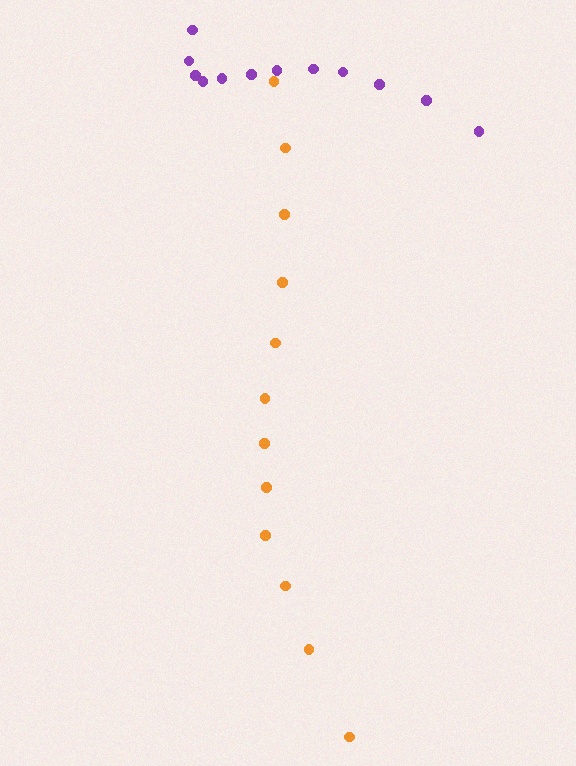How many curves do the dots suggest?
There are 2 distinct paths.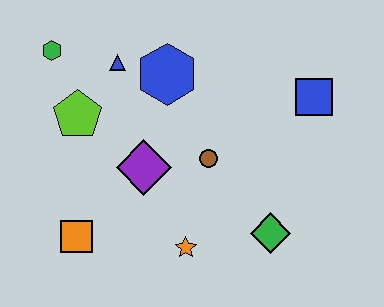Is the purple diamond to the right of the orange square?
Yes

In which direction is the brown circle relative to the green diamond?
The brown circle is above the green diamond.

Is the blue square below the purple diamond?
No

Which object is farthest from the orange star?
The green hexagon is farthest from the orange star.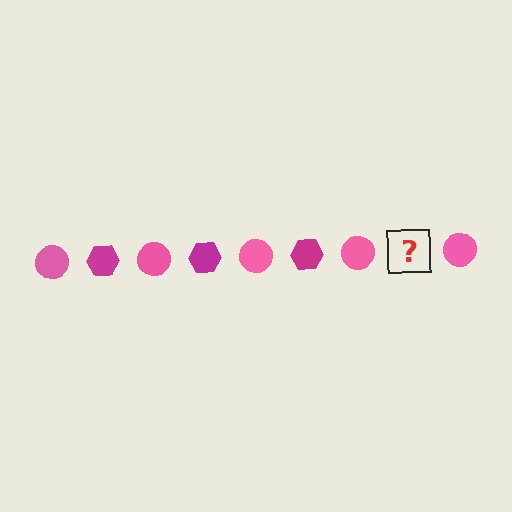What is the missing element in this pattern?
The missing element is a magenta hexagon.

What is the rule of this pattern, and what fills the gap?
The rule is that the pattern alternates between pink circle and magenta hexagon. The gap should be filled with a magenta hexagon.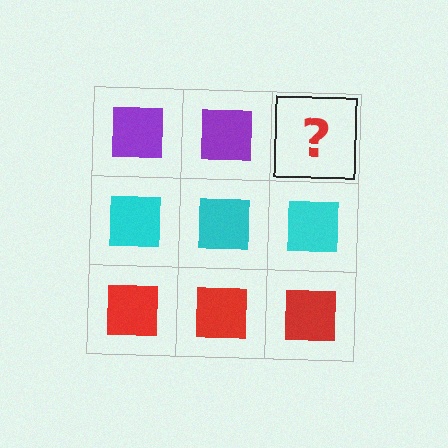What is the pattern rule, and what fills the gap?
The rule is that each row has a consistent color. The gap should be filled with a purple square.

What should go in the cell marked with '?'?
The missing cell should contain a purple square.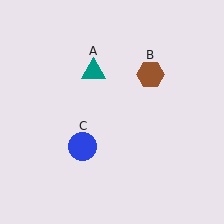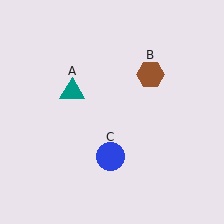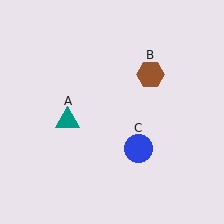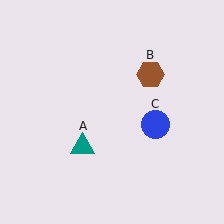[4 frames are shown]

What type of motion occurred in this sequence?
The teal triangle (object A), blue circle (object C) rotated counterclockwise around the center of the scene.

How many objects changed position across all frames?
2 objects changed position: teal triangle (object A), blue circle (object C).